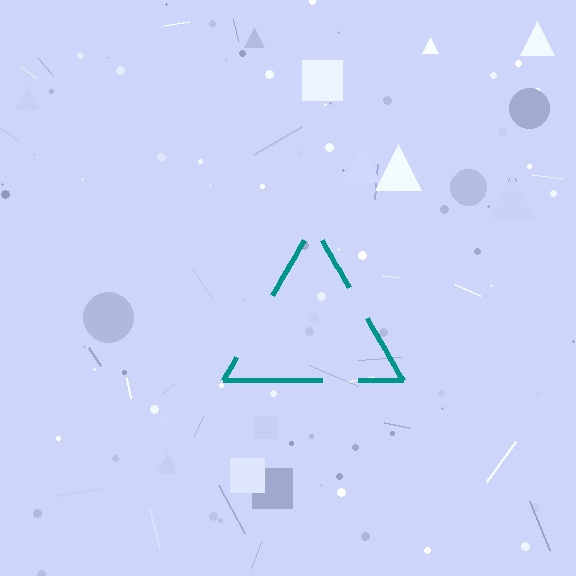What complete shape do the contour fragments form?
The contour fragments form a triangle.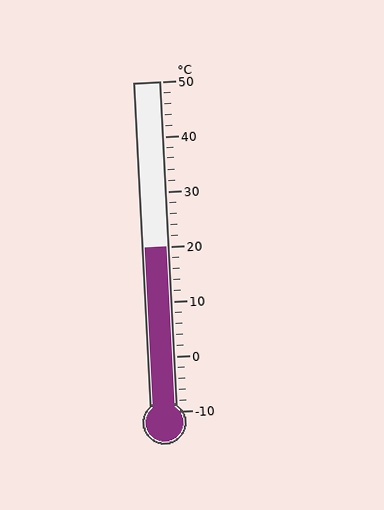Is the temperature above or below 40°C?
The temperature is below 40°C.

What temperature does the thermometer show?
The thermometer shows approximately 20°C.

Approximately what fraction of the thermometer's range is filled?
The thermometer is filled to approximately 50% of its range.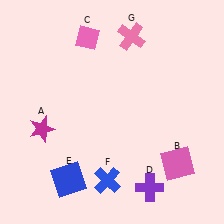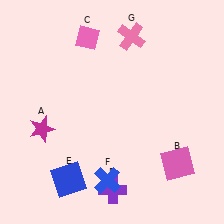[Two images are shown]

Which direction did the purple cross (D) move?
The purple cross (D) moved left.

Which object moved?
The purple cross (D) moved left.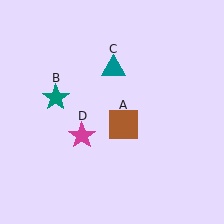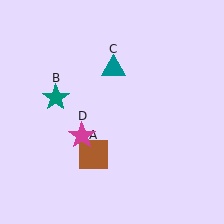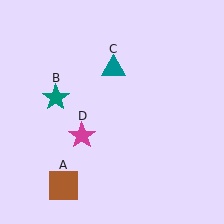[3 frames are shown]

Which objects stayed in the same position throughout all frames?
Teal star (object B) and teal triangle (object C) and magenta star (object D) remained stationary.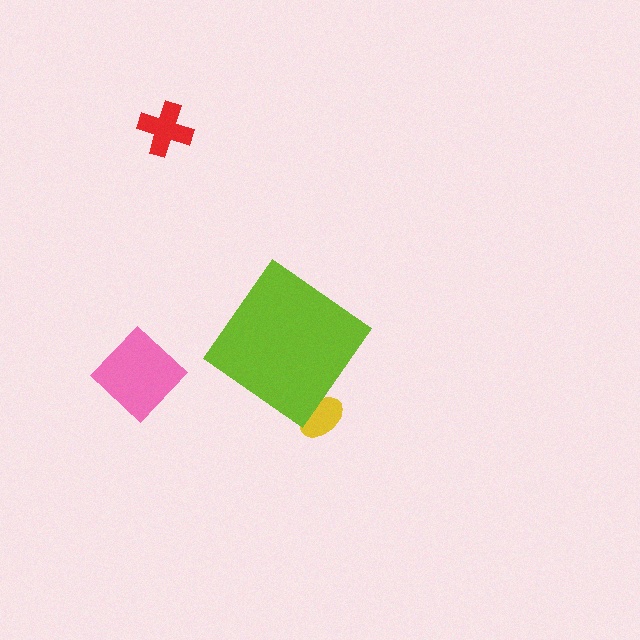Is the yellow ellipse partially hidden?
Yes, the yellow ellipse is partially hidden behind the lime diamond.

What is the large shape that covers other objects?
A lime diamond.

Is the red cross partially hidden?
No, the red cross is fully visible.